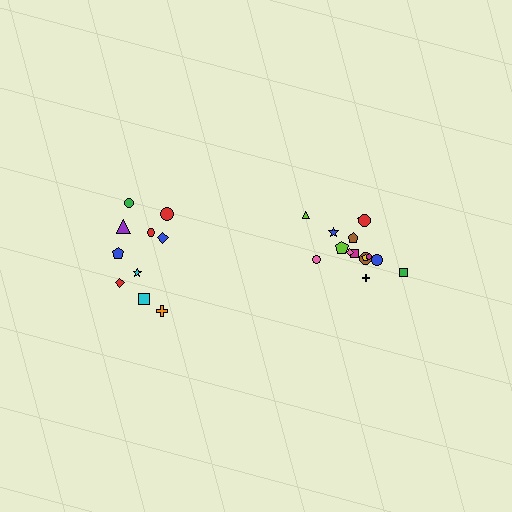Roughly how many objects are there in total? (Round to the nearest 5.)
Roughly 25 objects in total.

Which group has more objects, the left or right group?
The right group.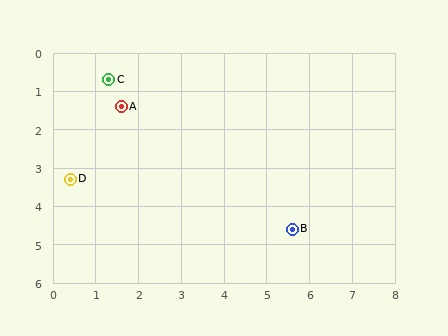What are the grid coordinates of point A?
Point A is at approximately (1.6, 1.4).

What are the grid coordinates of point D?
Point D is at approximately (0.4, 3.3).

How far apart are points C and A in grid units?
Points C and A are about 0.8 grid units apart.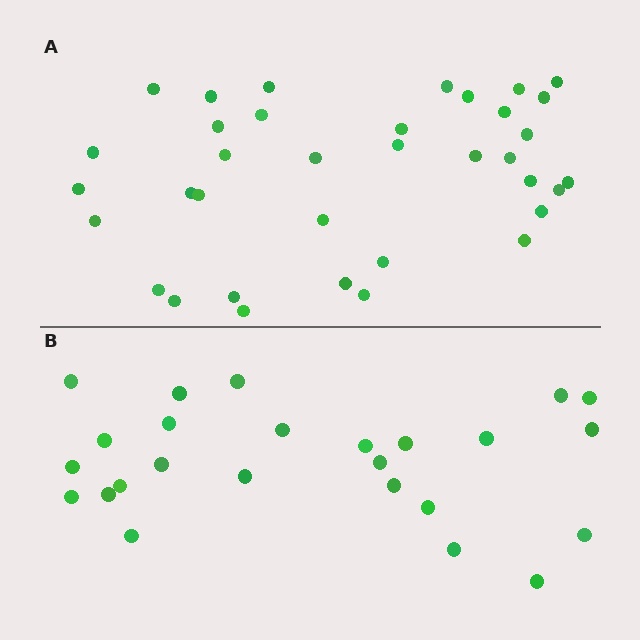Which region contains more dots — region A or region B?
Region A (the top region) has more dots.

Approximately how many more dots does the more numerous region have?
Region A has roughly 12 or so more dots than region B.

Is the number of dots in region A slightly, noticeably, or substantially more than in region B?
Region A has noticeably more, but not dramatically so. The ratio is roughly 1.4 to 1.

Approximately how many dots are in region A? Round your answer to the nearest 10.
About 40 dots. (The exact count is 36, which rounds to 40.)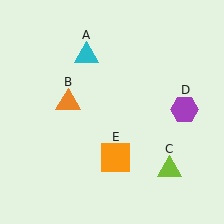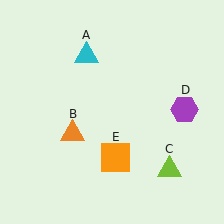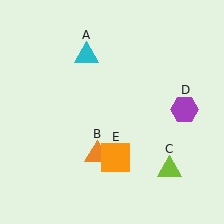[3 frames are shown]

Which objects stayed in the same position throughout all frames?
Cyan triangle (object A) and lime triangle (object C) and purple hexagon (object D) and orange square (object E) remained stationary.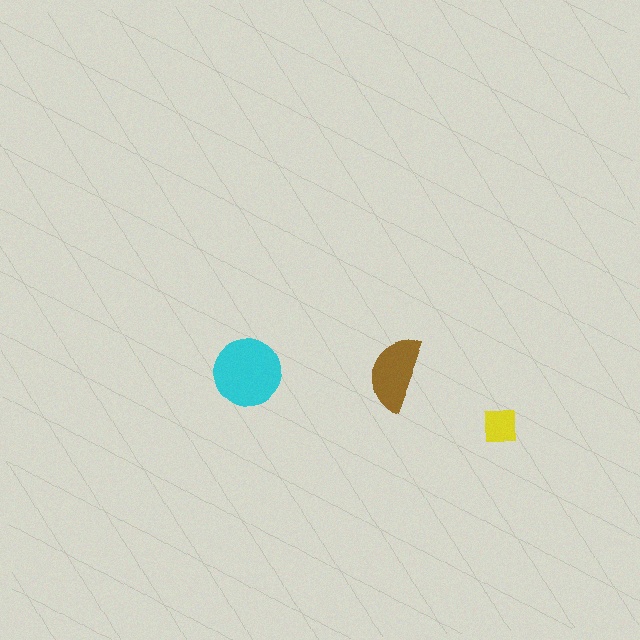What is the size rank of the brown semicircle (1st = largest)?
2nd.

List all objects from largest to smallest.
The cyan circle, the brown semicircle, the yellow square.